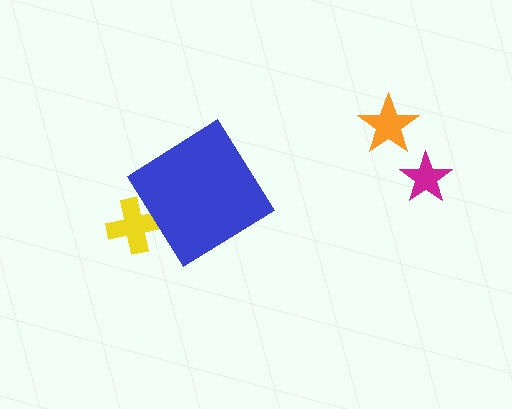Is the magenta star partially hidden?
No, the magenta star is fully visible.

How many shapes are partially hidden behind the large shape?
1 shape is partially hidden.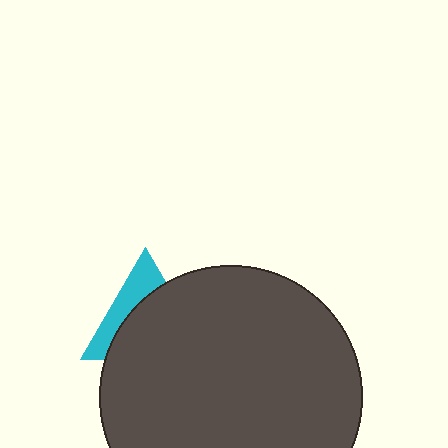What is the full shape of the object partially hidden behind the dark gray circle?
The partially hidden object is a cyan triangle.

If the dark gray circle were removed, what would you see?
You would see the complete cyan triangle.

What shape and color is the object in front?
The object in front is a dark gray circle.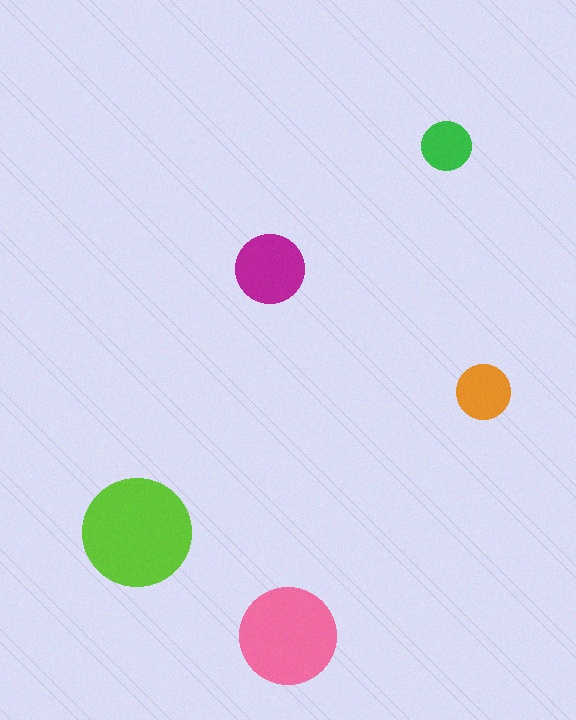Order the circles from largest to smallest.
the lime one, the pink one, the magenta one, the orange one, the green one.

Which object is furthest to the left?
The lime circle is leftmost.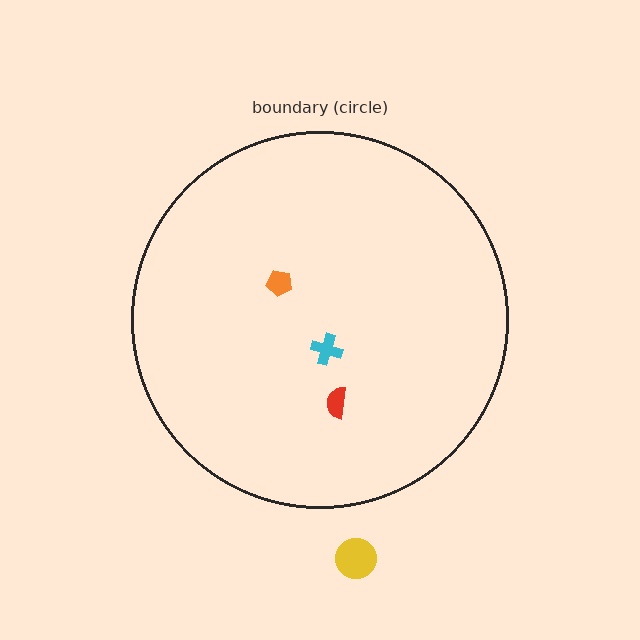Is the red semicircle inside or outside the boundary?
Inside.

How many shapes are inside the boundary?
3 inside, 1 outside.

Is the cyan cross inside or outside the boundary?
Inside.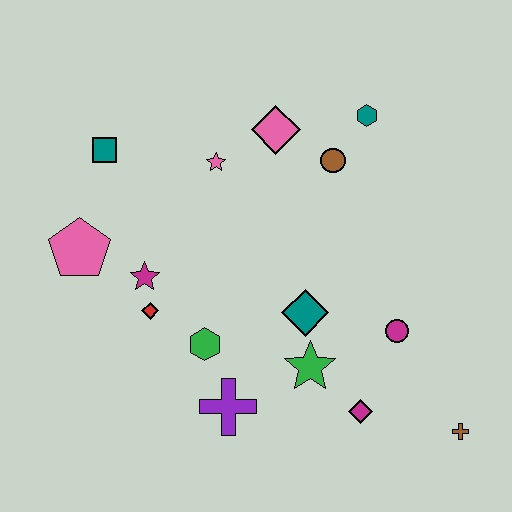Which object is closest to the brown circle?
The teal hexagon is closest to the brown circle.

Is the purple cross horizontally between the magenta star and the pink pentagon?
No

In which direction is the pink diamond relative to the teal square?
The pink diamond is to the right of the teal square.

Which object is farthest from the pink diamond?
The brown cross is farthest from the pink diamond.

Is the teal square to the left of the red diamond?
Yes